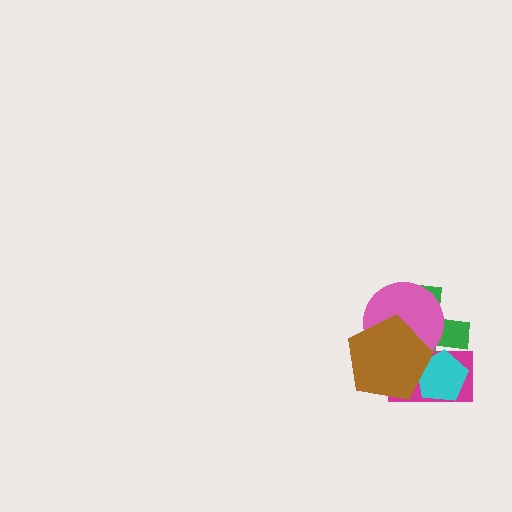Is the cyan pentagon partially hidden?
Yes, it is partially covered by another shape.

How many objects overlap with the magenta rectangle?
4 objects overlap with the magenta rectangle.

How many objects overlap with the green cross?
4 objects overlap with the green cross.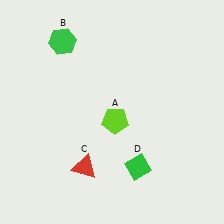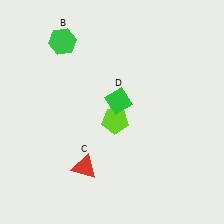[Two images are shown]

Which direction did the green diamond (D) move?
The green diamond (D) moved up.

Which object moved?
The green diamond (D) moved up.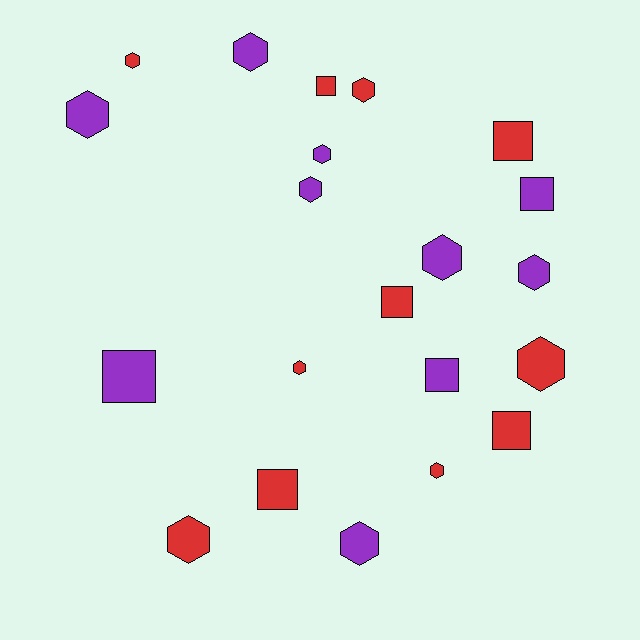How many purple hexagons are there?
There are 7 purple hexagons.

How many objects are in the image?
There are 21 objects.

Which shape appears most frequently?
Hexagon, with 13 objects.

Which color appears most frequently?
Red, with 11 objects.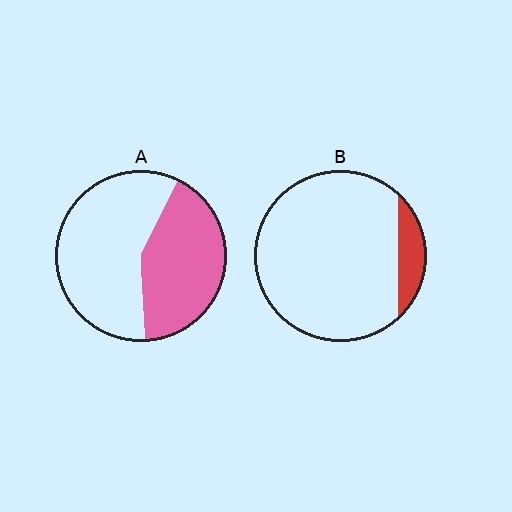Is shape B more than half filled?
No.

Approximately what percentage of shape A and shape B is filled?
A is approximately 40% and B is approximately 10%.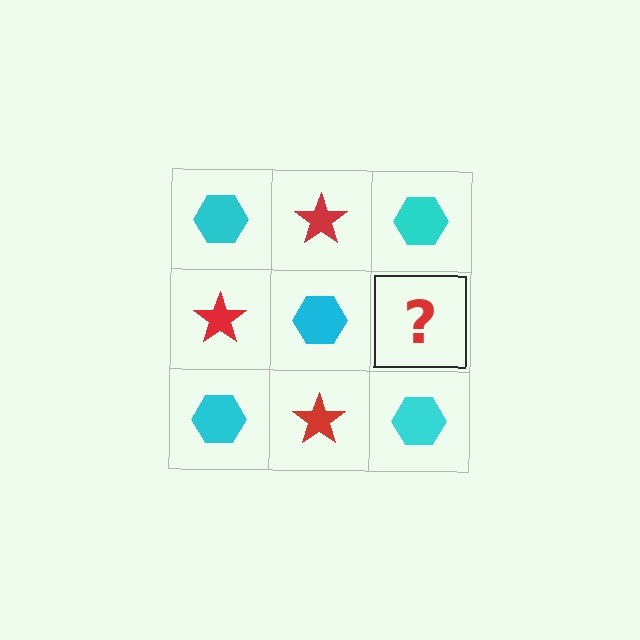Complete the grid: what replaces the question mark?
The question mark should be replaced with a red star.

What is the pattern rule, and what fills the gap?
The rule is that it alternates cyan hexagon and red star in a checkerboard pattern. The gap should be filled with a red star.